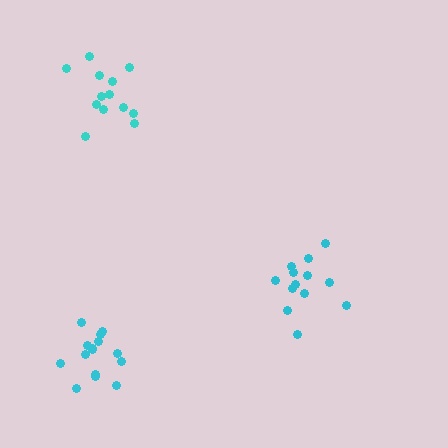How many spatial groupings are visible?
There are 3 spatial groupings.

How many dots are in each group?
Group 1: 13 dots, Group 2: 13 dots, Group 3: 15 dots (41 total).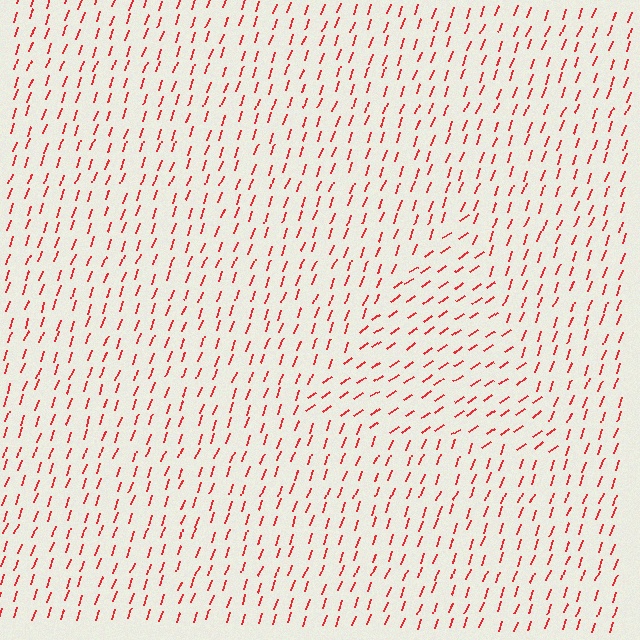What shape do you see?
I see a triangle.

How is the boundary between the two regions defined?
The boundary is defined purely by a change in line orientation (approximately 36 degrees difference). All lines are the same color and thickness.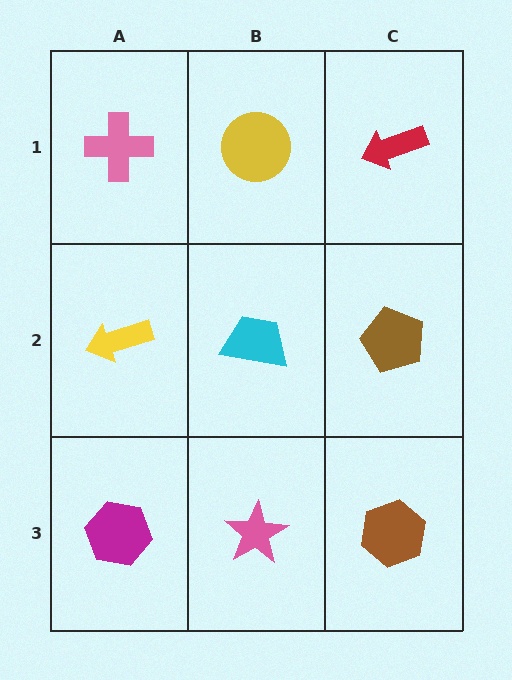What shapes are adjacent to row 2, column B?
A yellow circle (row 1, column B), a pink star (row 3, column B), a yellow arrow (row 2, column A), a brown pentagon (row 2, column C).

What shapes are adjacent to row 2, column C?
A red arrow (row 1, column C), a brown hexagon (row 3, column C), a cyan trapezoid (row 2, column B).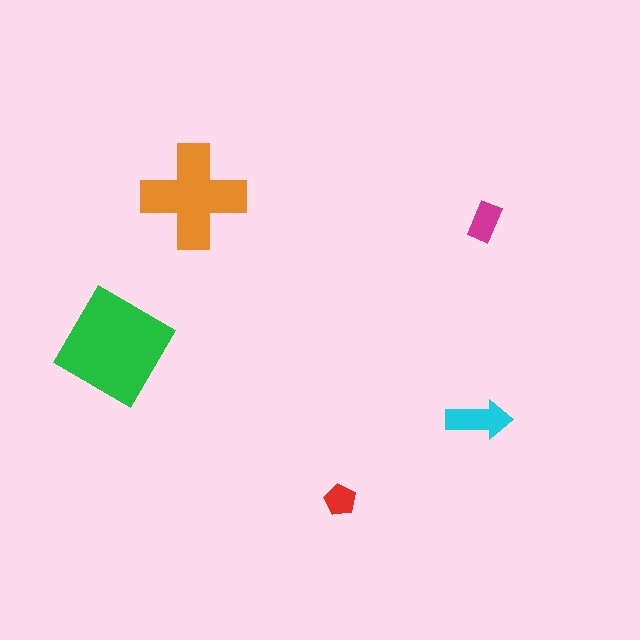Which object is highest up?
The orange cross is topmost.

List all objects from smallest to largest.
The red pentagon, the magenta rectangle, the cyan arrow, the orange cross, the green diamond.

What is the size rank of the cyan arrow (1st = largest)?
3rd.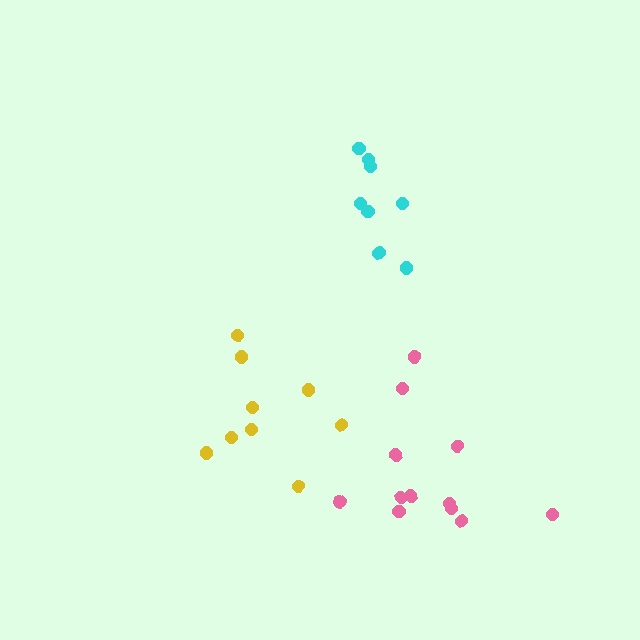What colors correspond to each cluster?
The clusters are colored: yellow, cyan, pink.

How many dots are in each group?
Group 1: 9 dots, Group 2: 8 dots, Group 3: 12 dots (29 total).